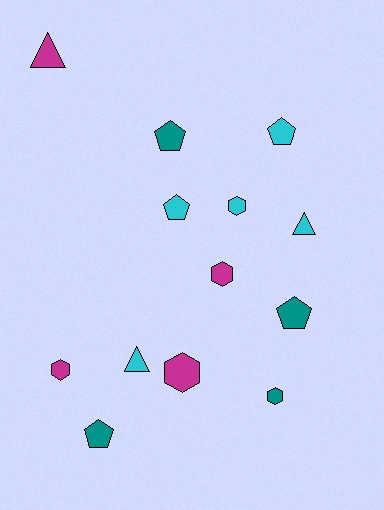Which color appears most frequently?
Cyan, with 5 objects.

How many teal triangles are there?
There are no teal triangles.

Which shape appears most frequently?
Pentagon, with 5 objects.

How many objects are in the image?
There are 13 objects.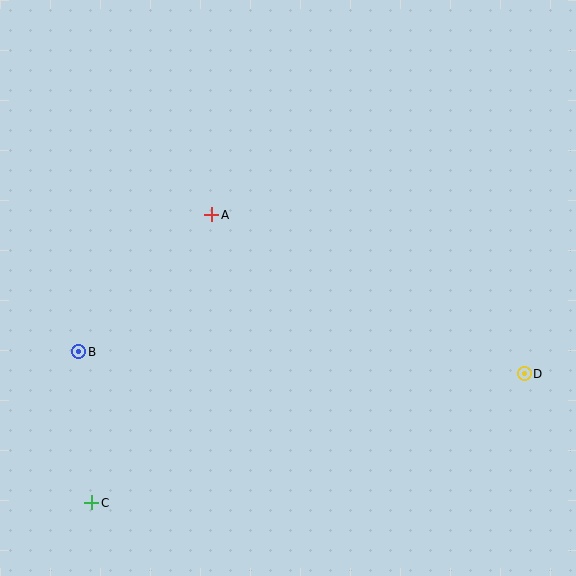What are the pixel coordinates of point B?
Point B is at (79, 352).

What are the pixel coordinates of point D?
Point D is at (524, 374).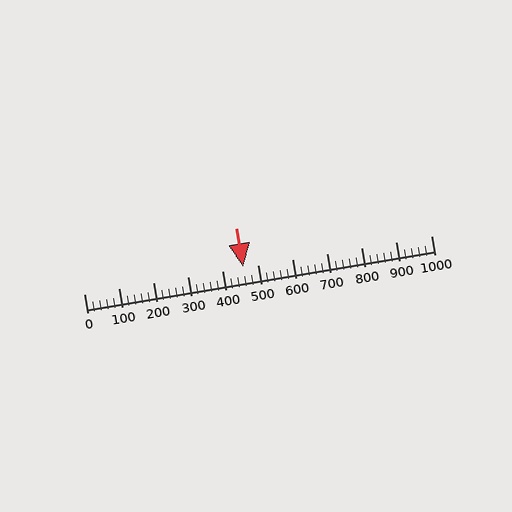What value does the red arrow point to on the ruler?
The red arrow points to approximately 460.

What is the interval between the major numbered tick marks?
The major tick marks are spaced 100 units apart.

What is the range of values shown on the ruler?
The ruler shows values from 0 to 1000.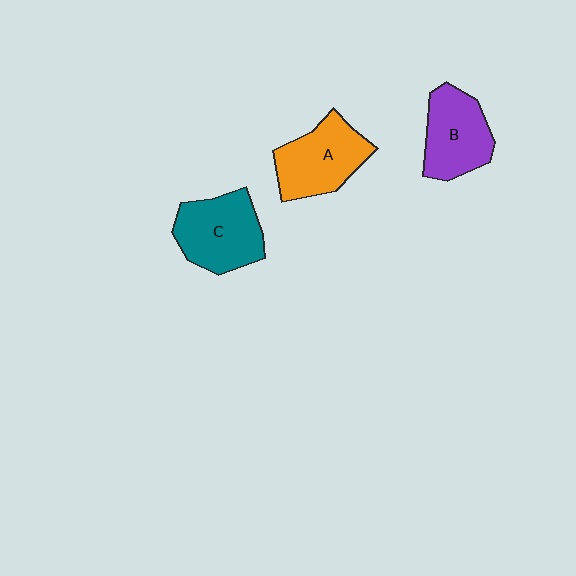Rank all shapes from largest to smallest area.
From largest to smallest: C (teal), A (orange), B (purple).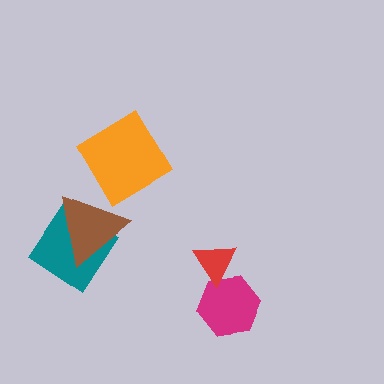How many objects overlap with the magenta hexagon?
1 object overlaps with the magenta hexagon.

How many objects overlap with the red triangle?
1 object overlaps with the red triangle.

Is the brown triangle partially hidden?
No, no other shape covers it.